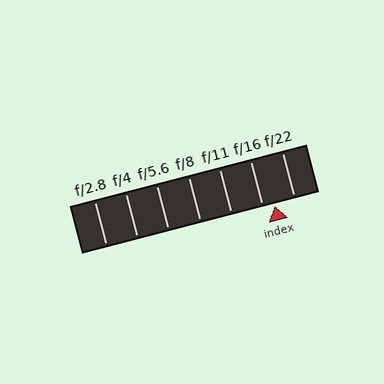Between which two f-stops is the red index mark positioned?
The index mark is between f/16 and f/22.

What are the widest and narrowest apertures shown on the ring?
The widest aperture shown is f/2.8 and the narrowest is f/22.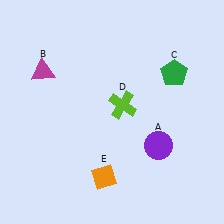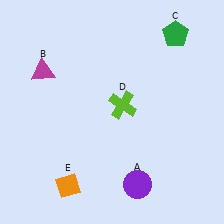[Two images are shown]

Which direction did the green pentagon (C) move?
The green pentagon (C) moved up.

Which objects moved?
The objects that moved are: the purple circle (A), the green pentagon (C), the orange diamond (E).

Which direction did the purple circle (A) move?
The purple circle (A) moved down.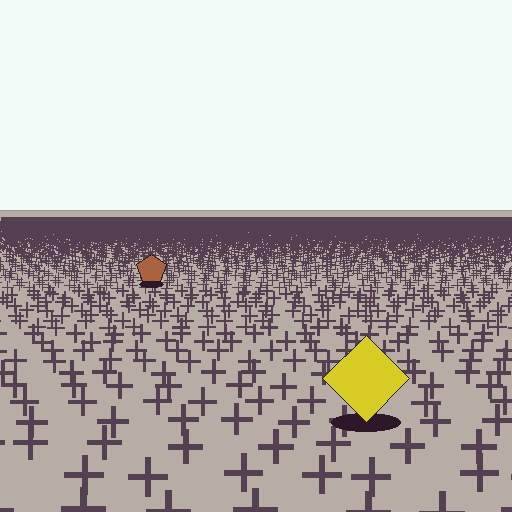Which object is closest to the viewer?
The yellow diamond is closest. The texture marks near it are larger and more spread out.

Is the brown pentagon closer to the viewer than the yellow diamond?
No. The yellow diamond is closer — you can tell from the texture gradient: the ground texture is coarser near it.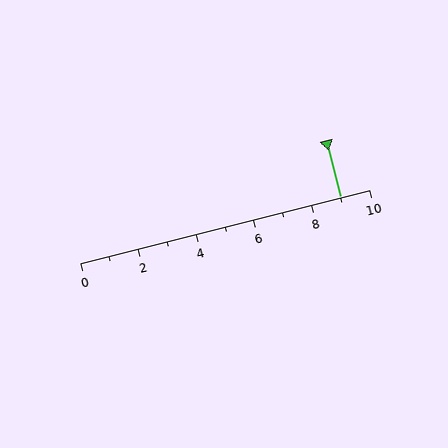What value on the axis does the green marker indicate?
The marker indicates approximately 9.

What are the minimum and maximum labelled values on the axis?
The axis runs from 0 to 10.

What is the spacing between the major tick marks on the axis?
The major ticks are spaced 2 apart.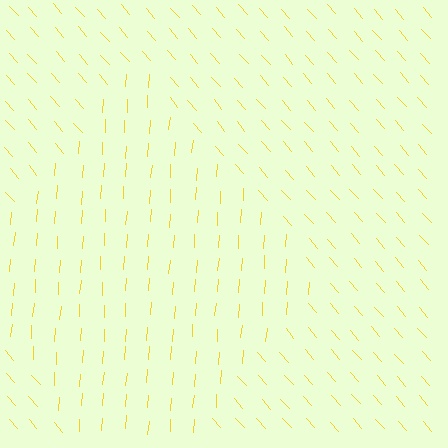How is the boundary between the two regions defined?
The boundary is defined purely by a change in line orientation (approximately 45 degrees difference). All lines are the same color and thickness.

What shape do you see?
I see a diamond.